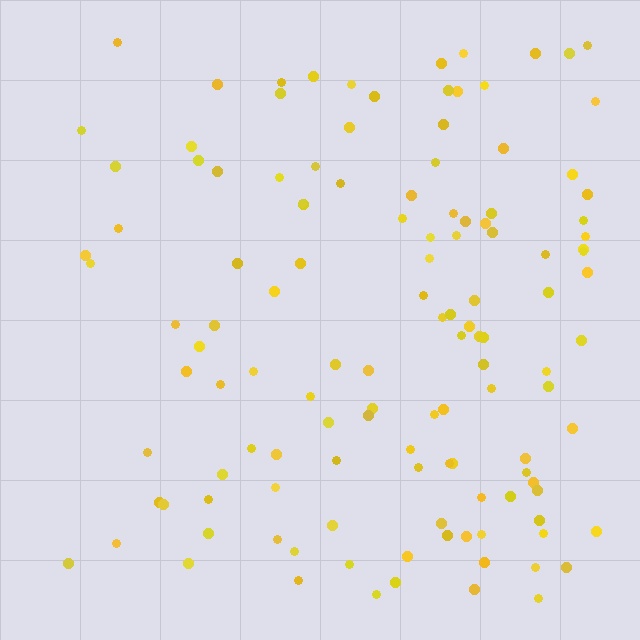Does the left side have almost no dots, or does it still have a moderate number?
Still a moderate number, just noticeably fewer than the right.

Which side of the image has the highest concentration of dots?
The right.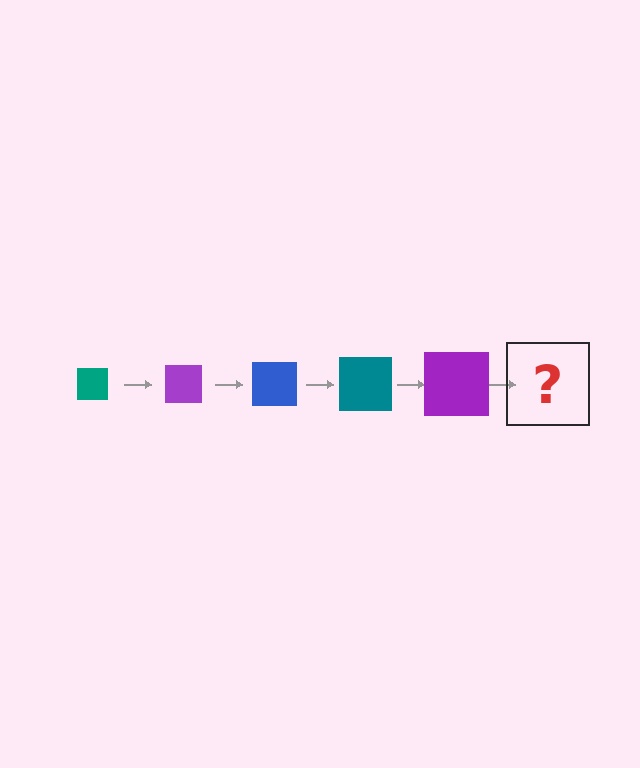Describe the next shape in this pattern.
It should be a blue square, larger than the previous one.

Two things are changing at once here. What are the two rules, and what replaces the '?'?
The two rules are that the square grows larger each step and the color cycles through teal, purple, and blue. The '?' should be a blue square, larger than the previous one.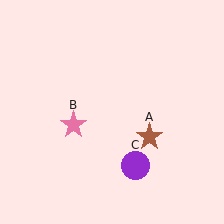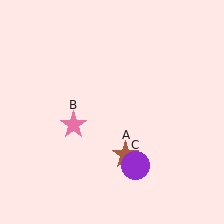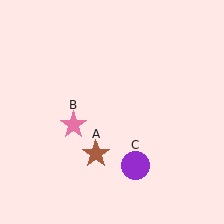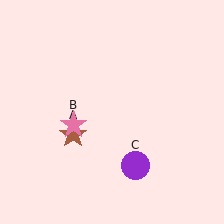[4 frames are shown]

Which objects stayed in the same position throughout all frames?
Pink star (object B) and purple circle (object C) remained stationary.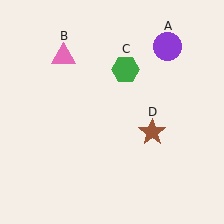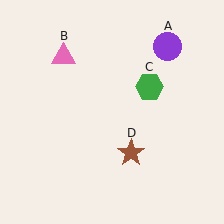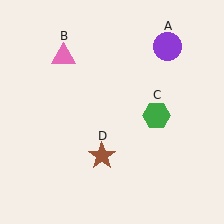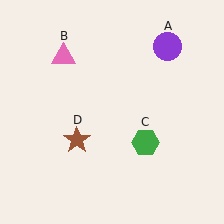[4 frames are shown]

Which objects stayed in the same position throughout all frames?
Purple circle (object A) and pink triangle (object B) remained stationary.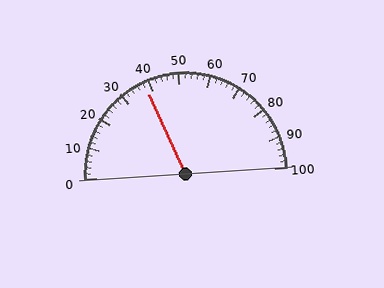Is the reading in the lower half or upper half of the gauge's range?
The reading is in the lower half of the range (0 to 100).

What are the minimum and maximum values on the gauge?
The gauge ranges from 0 to 100.